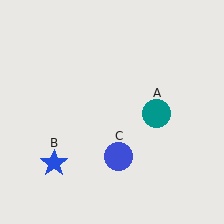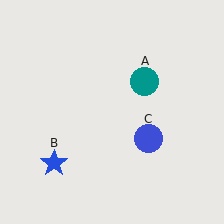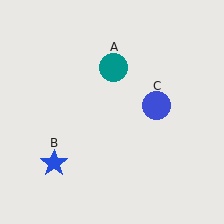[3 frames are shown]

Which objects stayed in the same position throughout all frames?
Blue star (object B) remained stationary.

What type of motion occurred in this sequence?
The teal circle (object A), blue circle (object C) rotated counterclockwise around the center of the scene.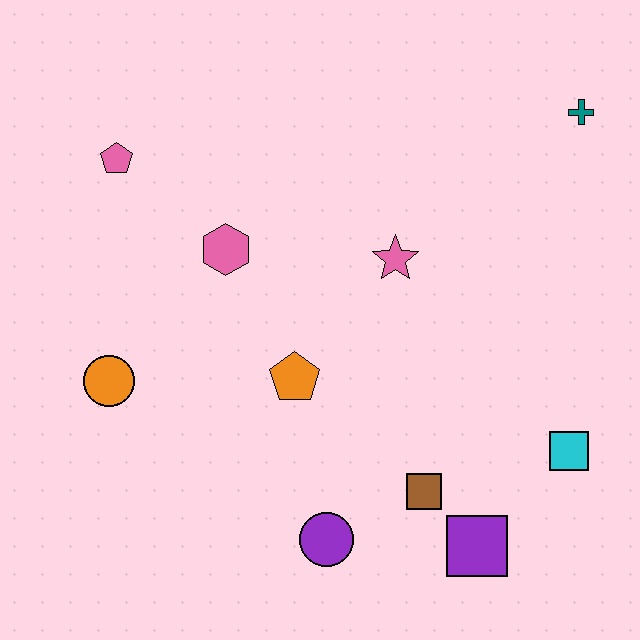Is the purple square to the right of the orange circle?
Yes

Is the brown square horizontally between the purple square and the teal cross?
No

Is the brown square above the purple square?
Yes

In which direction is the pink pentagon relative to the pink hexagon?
The pink pentagon is to the left of the pink hexagon.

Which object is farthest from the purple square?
The pink pentagon is farthest from the purple square.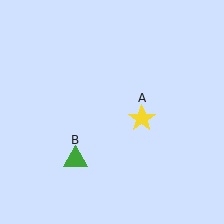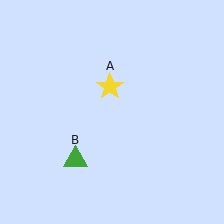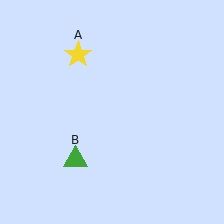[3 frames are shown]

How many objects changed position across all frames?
1 object changed position: yellow star (object A).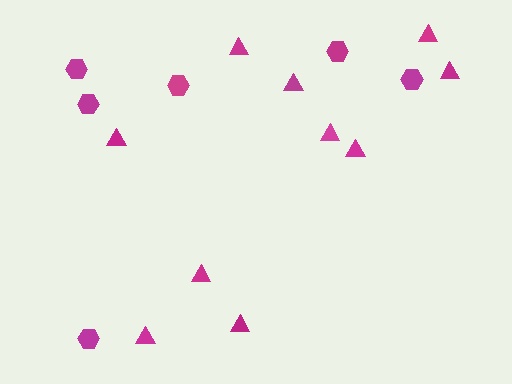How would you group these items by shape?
There are 2 groups: one group of triangles (10) and one group of hexagons (6).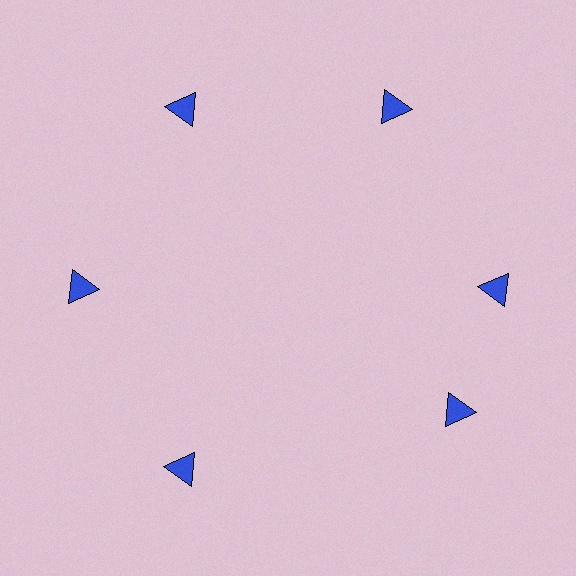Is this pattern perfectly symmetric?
No. The 6 blue triangles are arranged in a ring, but one element near the 5 o'clock position is rotated out of alignment along the ring, breaking the 6-fold rotational symmetry.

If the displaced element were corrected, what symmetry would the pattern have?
It would have 6-fold rotational symmetry — the pattern would map onto itself every 60 degrees.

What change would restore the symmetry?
The symmetry would be restored by rotating it back into even spacing with its neighbors so that all 6 triangles sit at equal angles and equal distance from the center.